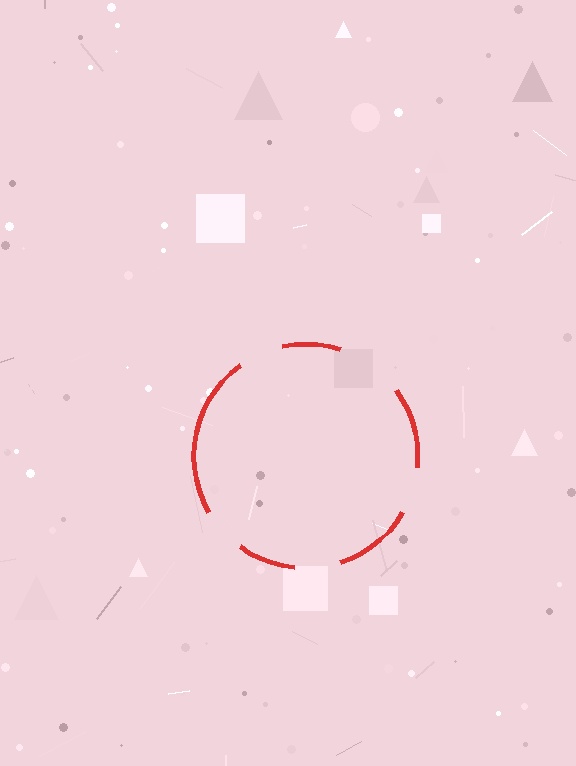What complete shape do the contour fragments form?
The contour fragments form a circle.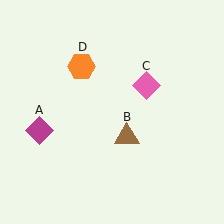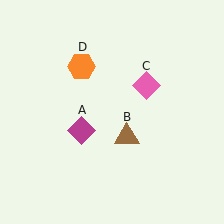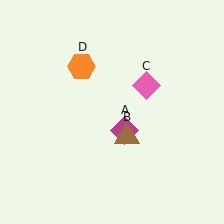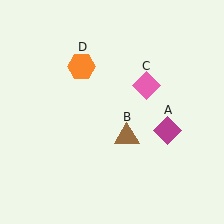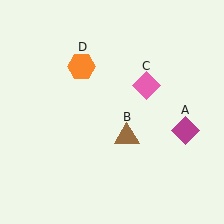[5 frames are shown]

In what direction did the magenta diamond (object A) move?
The magenta diamond (object A) moved right.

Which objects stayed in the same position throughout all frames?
Brown triangle (object B) and pink diamond (object C) and orange hexagon (object D) remained stationary.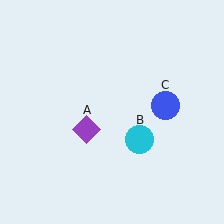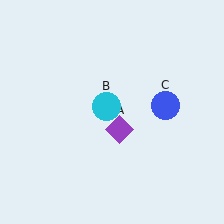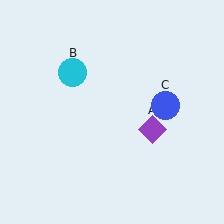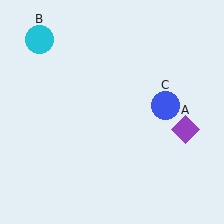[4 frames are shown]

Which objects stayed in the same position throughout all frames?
Blue circle (object C) remained stationary.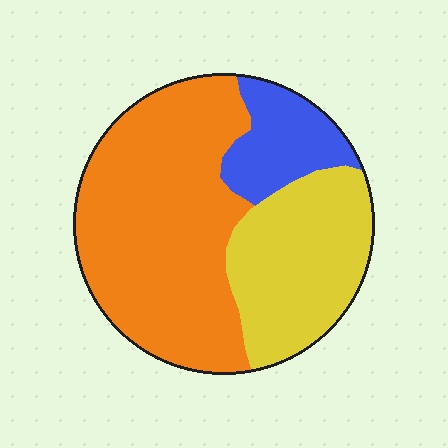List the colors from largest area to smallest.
From largest to smallest: orange, yellow, blue.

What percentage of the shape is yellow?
Yellow takes up about one third (1/3) of the shape.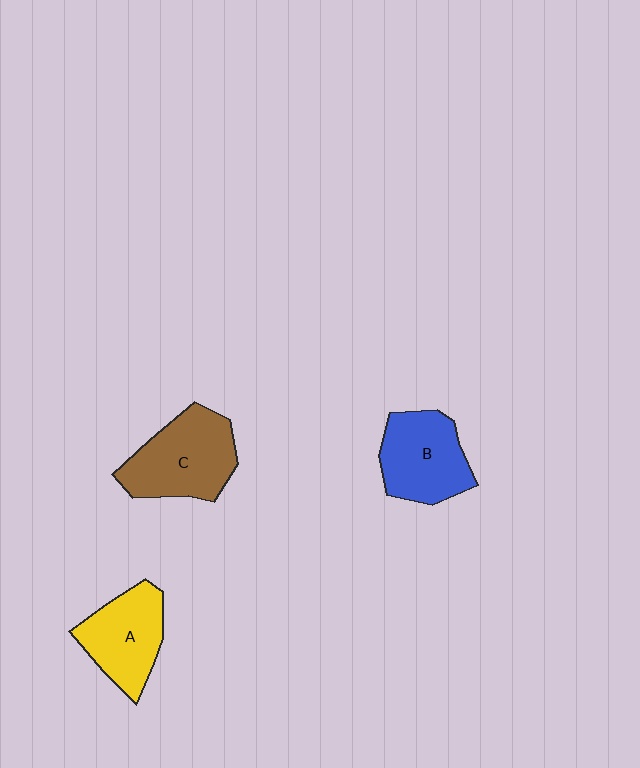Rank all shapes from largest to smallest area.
From largest to smallest: C (brown), B (blue), A (yellow).